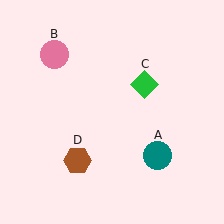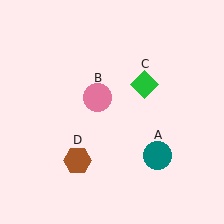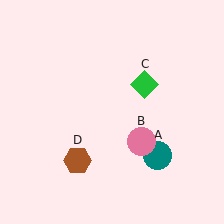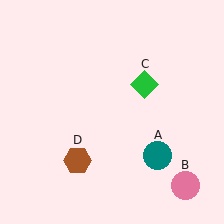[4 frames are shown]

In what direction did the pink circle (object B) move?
The pink circle (object B) moved down and to the right.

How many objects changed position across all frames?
1 object changed position: pink circle (object B).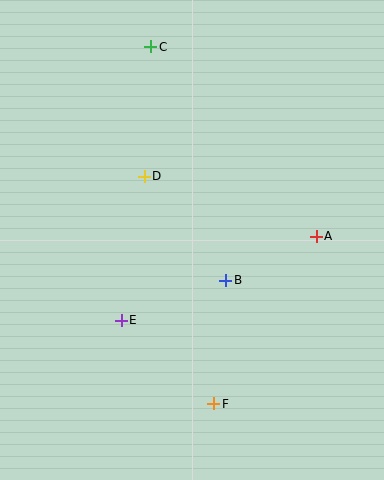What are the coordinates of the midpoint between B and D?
The midpoint between B and D is at (185, 228).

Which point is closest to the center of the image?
Point B at (226, 280) is closest to the center.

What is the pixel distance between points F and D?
The distance between F and D is 238 pixels.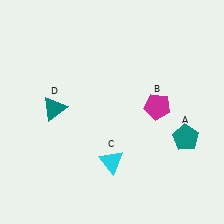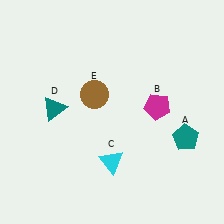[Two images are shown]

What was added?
A brown circle (E) was added in Image 2.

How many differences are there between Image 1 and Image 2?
There is 1 difference between the two images.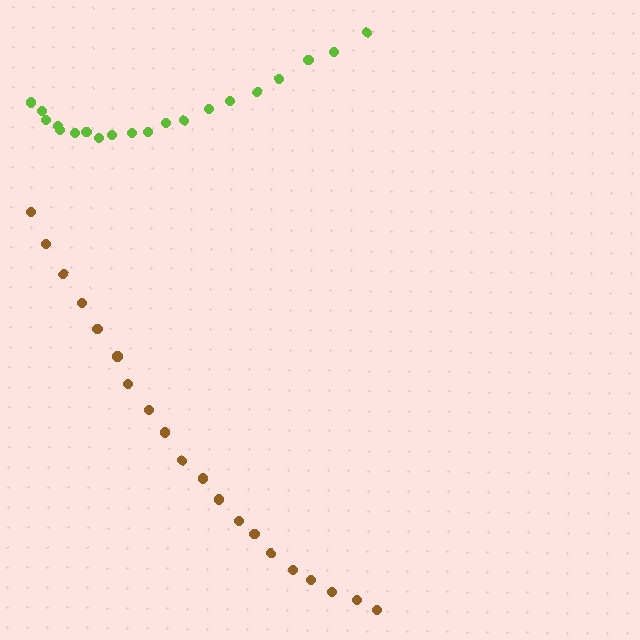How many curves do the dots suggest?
There are 2 distinct paths.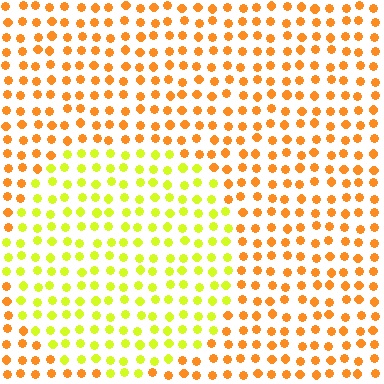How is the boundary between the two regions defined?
The boundary is defined purely by a slight shift in hue (about 42 degrees). Spacing, size, and orientation are identical on both sides.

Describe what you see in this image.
The image is filled with small orange elements in a uniform arrangement. A circle-shaped region is visible where the elements are tinted to a slightly different hue, forming a subtle color boundary.